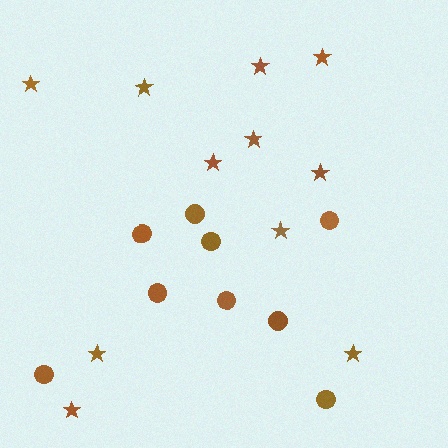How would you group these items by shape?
There are 2 groups: one group of stars (11) and one group of circles (9).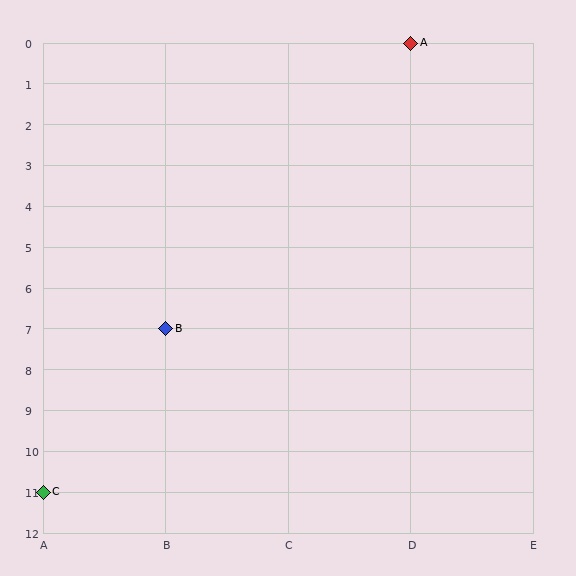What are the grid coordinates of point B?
Point B is at grid coordinates (B, 7).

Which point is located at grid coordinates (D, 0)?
Point A is at (D, 0).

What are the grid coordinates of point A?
Point A is at grid coordinates (D, 0).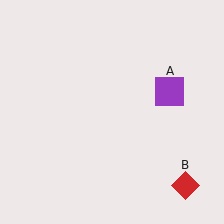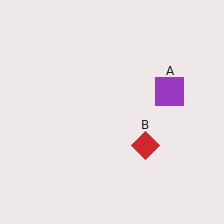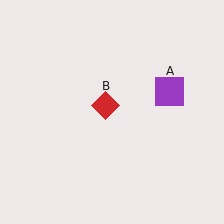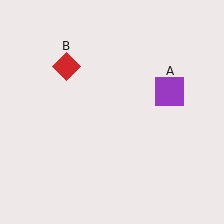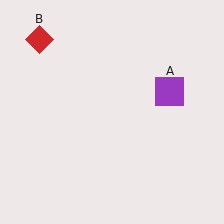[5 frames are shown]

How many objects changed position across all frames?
1 object changed position: red diamond (object B).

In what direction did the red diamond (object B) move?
The red diamond (object B) moved up and to the left.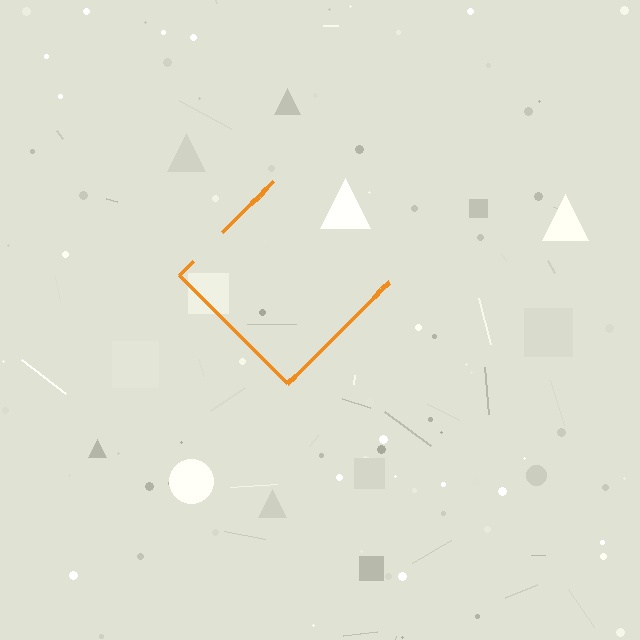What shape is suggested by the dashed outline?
The dashed outline suggests a diamond.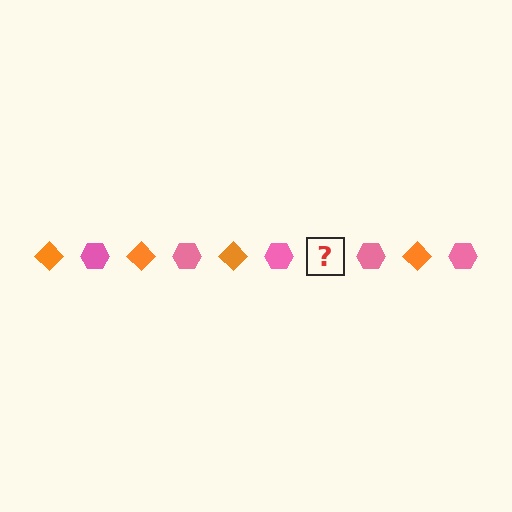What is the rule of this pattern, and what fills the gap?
The rule is that the pattern alternates between orange diamond and pink hexagon. The gap should be filled with an orange diamond.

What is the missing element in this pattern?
The missing element is an orange diamond.